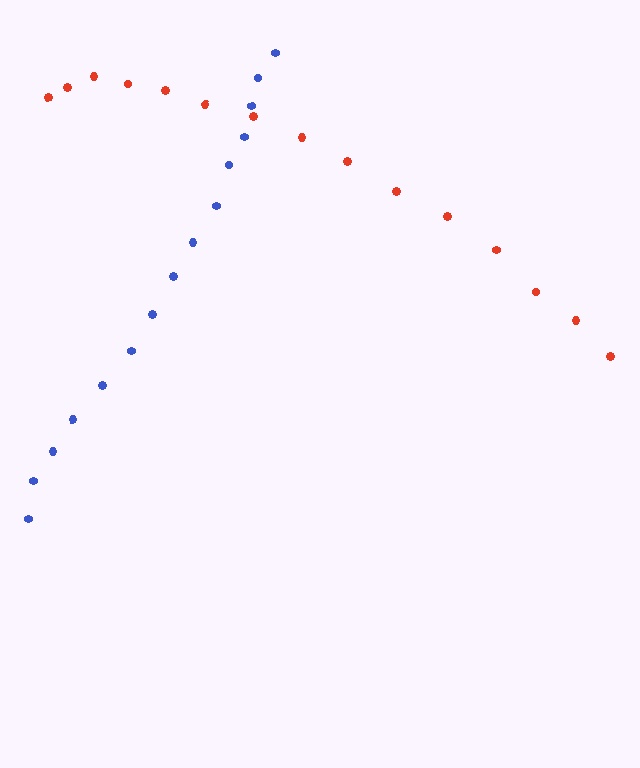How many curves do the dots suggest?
There are 2 distinct paths.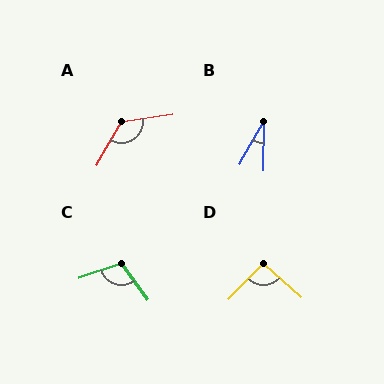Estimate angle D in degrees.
Approximately 92 degrees.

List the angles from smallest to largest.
B (29°), D (92°), C (108°), A (128°).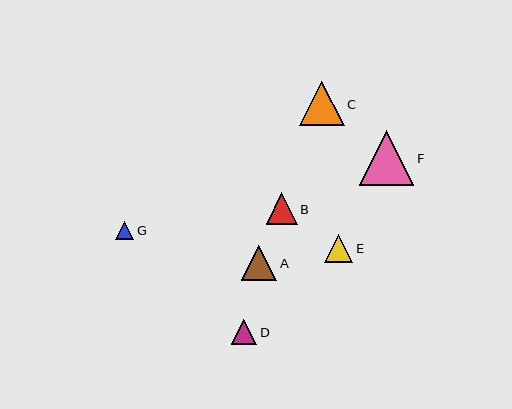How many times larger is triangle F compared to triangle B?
Triangle F is approximately 1.7 times the size of triangle B.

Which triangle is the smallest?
Triangle G is the smallest with a size of approximately 19 pixels.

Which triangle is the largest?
Triangle F is the largest with a size of approximately 54 pixels.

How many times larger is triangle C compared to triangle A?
Triangle C is approximately 1.3 times the size of triangle A.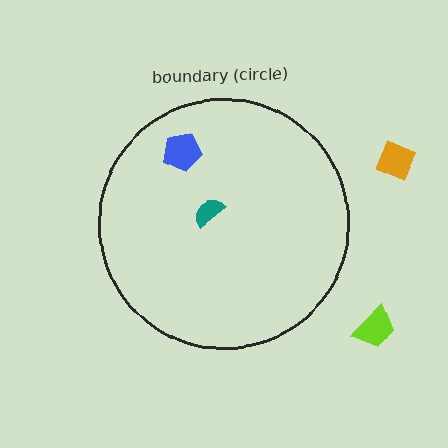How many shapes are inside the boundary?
2 inside, 2 outside.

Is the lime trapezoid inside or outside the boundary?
Outside.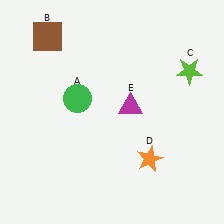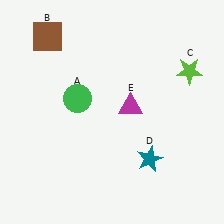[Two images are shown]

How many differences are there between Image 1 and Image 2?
There is 1 difference between the two images.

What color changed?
The star (D) changed from orange in Image 1 to teal in Image 2.